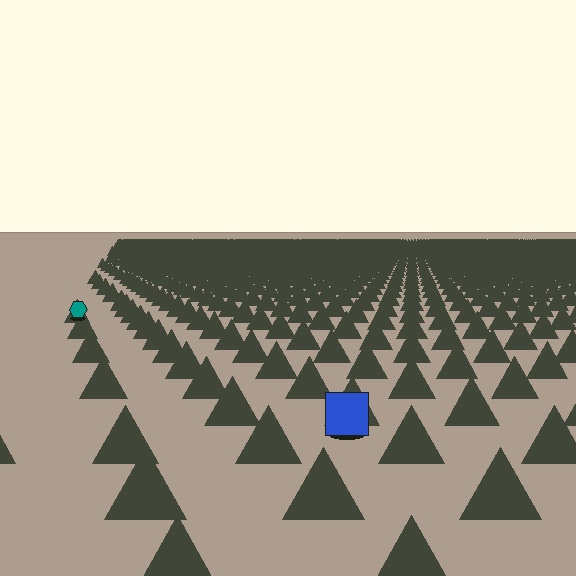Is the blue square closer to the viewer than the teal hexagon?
Yes. The blue square is closer — you can tell from the texture gradient: the ground texture is coarser near it.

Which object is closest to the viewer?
The blue square is closest. The texture marks near it are larger and more spread out.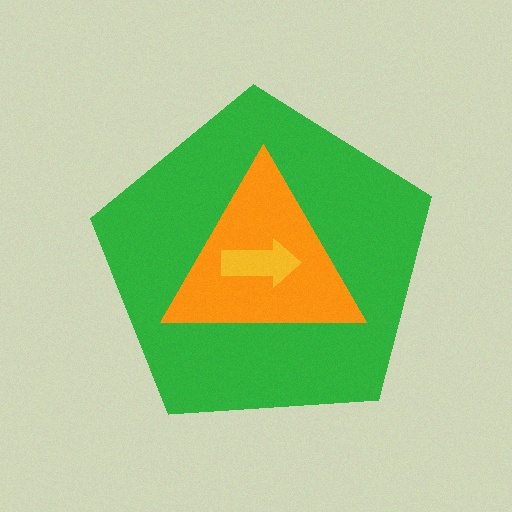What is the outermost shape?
The green pentagon.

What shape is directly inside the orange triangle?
The yellow arrow.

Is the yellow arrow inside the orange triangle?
Yes.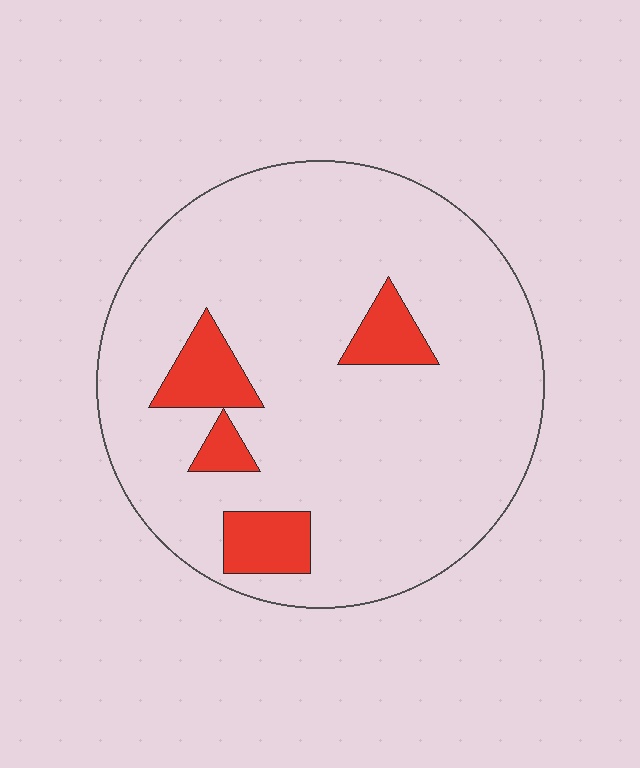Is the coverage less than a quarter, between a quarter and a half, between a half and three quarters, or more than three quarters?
Less than a quarter.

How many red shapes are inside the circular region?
4.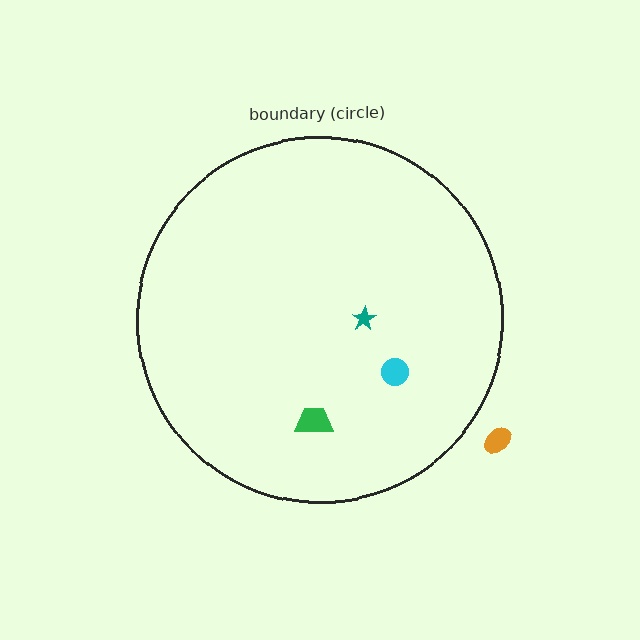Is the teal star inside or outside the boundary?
Inside.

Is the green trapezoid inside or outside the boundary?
Inside.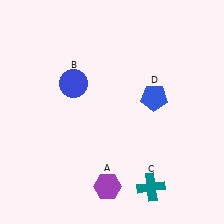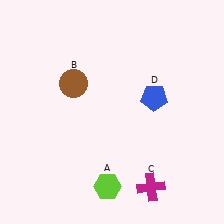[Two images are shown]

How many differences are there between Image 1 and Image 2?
There are 3 differences between the two images.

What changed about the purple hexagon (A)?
In Image 1, A is purple. In Image 2, it changed to lime.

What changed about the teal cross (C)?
In Image 1, C is teal. In Image 2, it changed to magenta.